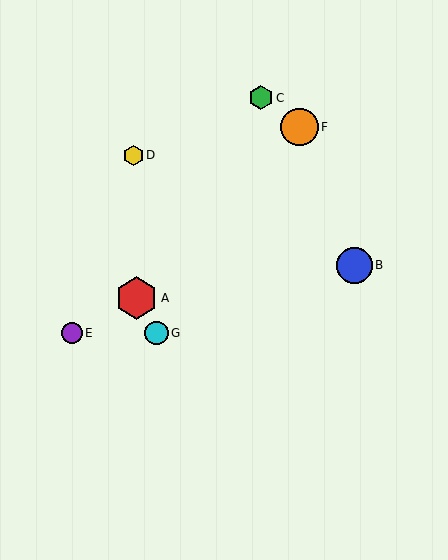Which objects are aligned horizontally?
Objects E, G are aligned horizontally.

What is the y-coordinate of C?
Object C is at y≈98.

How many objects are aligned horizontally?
2 objects (E, G) are aligned horizontally.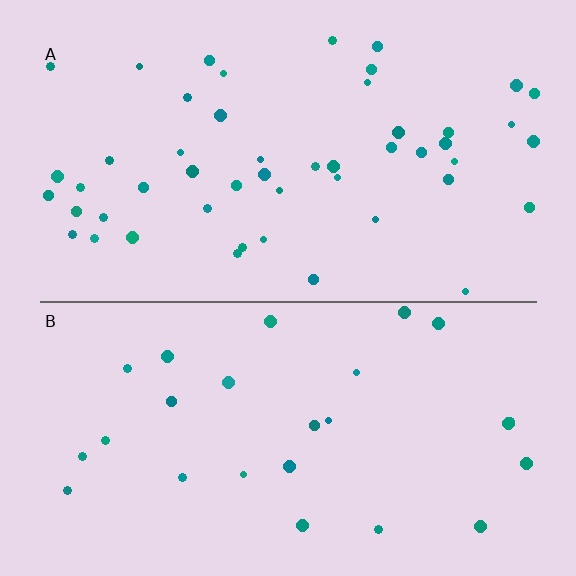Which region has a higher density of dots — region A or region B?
A (the top).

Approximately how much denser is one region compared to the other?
Approximately 1.9× — region A over region B.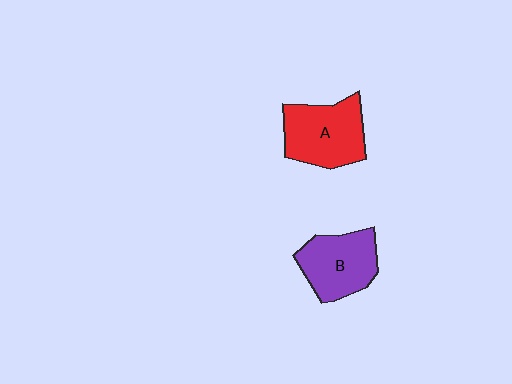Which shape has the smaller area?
Shape B (purple).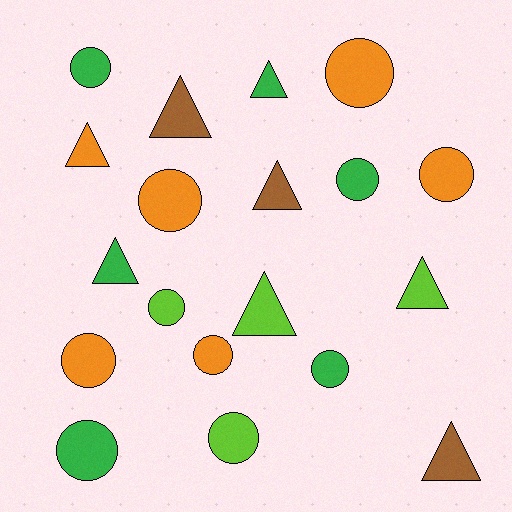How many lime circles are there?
There are 2 lime circles.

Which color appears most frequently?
Orange, with 6 objects.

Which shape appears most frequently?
Circle, with 11 objects.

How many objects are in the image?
There are 19 objects.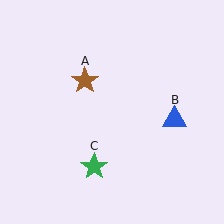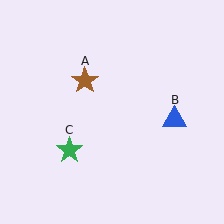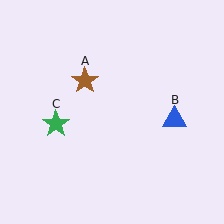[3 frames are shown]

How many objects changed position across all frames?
1 object changed position: green star (object C).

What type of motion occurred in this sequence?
The green star (object C) rotated clockwise around the center of the scene.